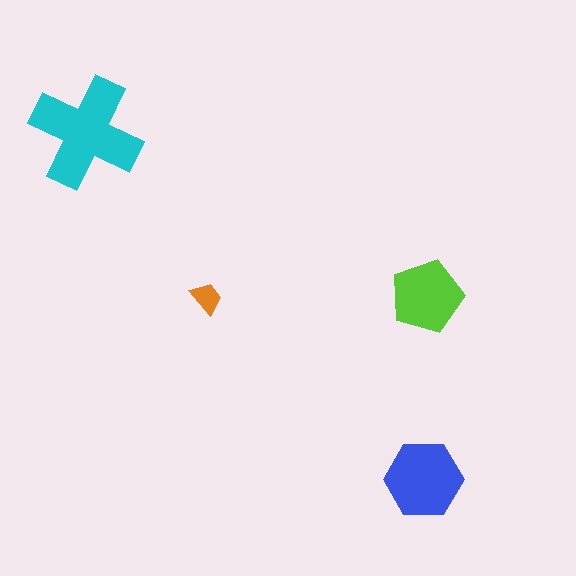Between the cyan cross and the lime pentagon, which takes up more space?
The cyan cross.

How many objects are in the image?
There are 4 objects in the image.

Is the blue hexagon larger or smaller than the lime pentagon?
Larger.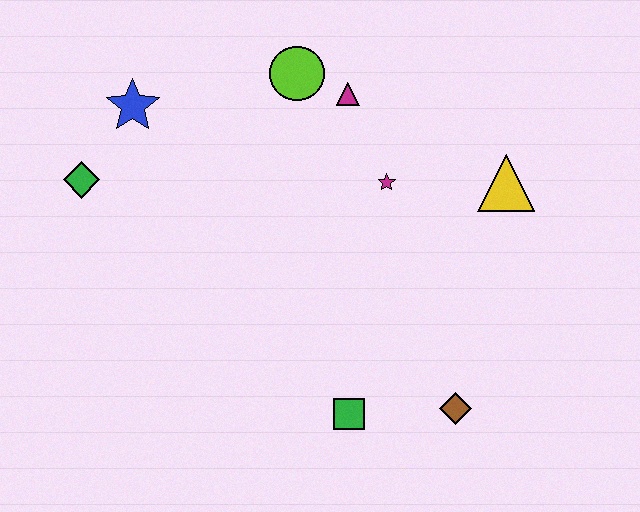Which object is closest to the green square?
The brown diamond is closest to the green square.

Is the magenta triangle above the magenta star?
Yes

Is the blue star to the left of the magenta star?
Yes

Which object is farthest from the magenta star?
The green diamond is farthest from the magenta star.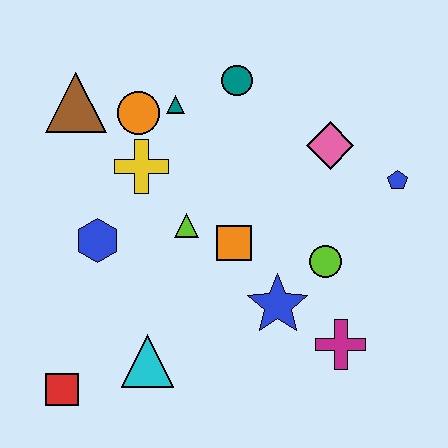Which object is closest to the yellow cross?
The orange circle is closest to the yellow cross.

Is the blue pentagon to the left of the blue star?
No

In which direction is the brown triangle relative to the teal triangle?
The brown triangle is to the left of the teal triangle.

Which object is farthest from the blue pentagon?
The red square is farthest from the blue pentagon.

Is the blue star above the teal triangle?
No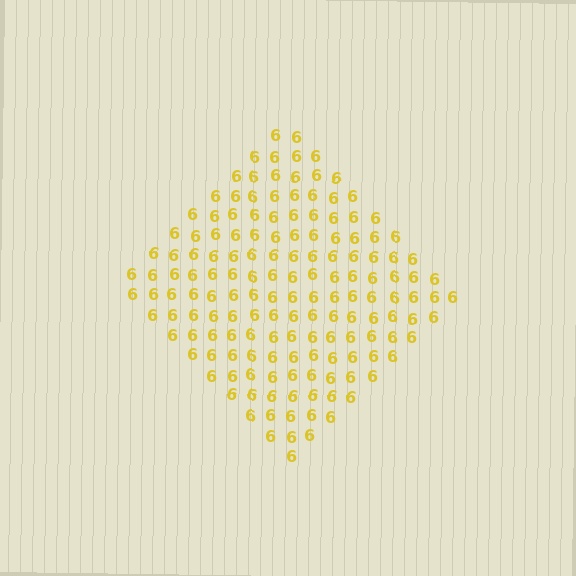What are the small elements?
The small elements are digit 6's.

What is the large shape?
The large shape is a diamond.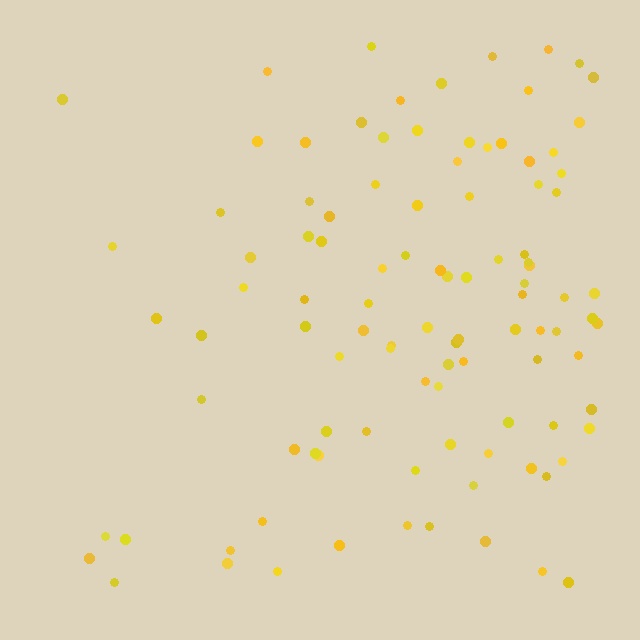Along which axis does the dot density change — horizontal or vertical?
Horizontal.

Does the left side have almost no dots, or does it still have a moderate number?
Still a moderate number, just noticeably fewer than the right.